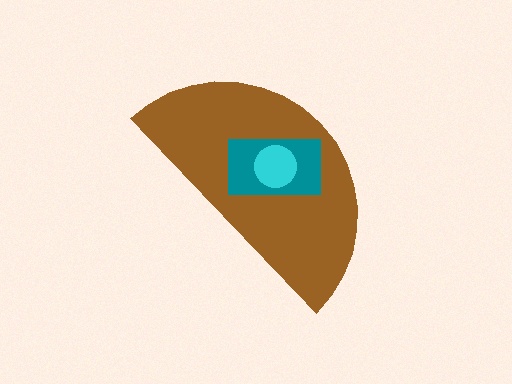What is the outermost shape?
The brown semicircle.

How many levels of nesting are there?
3.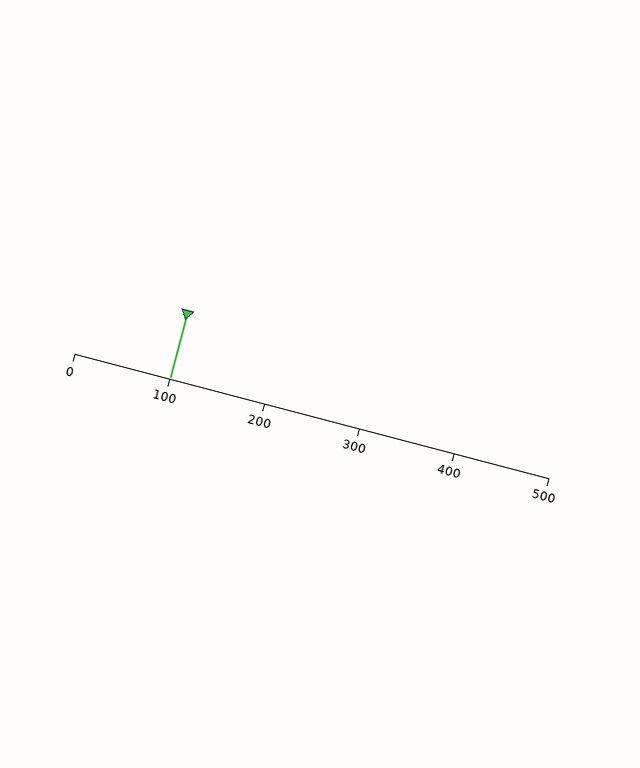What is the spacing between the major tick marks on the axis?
The major ticks are spaced 100 apart.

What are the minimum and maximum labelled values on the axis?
The axis runs from 0 to 500.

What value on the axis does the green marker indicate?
The marker indicates approximately 100.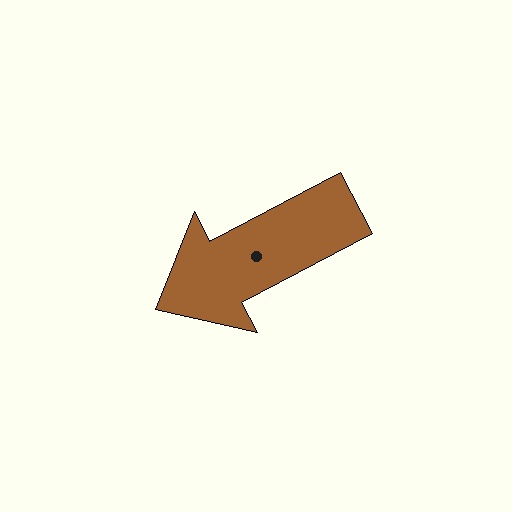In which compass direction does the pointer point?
Southwest.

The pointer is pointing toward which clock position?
Roughly 8 o'clock.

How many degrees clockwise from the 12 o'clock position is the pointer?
Approximately 242 degrees.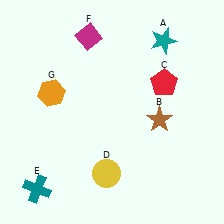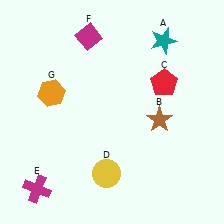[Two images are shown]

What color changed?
The cross (E) changed from teal in Image 1 to magenta in Image 2.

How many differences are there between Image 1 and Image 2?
There is 1 difference between the two images.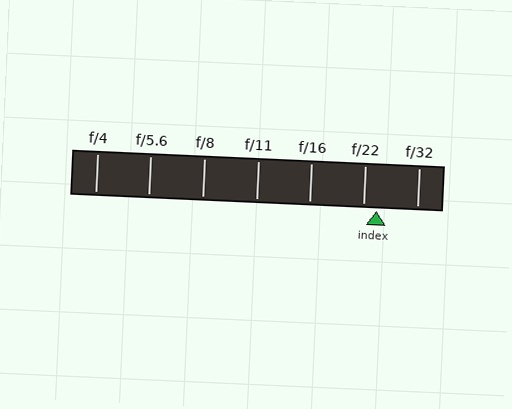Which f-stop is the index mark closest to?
The index mark is closest to f/22.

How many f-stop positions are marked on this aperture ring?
There are 7 f-stop positions marked.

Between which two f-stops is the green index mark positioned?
The index mark is between f/22 and f/32.